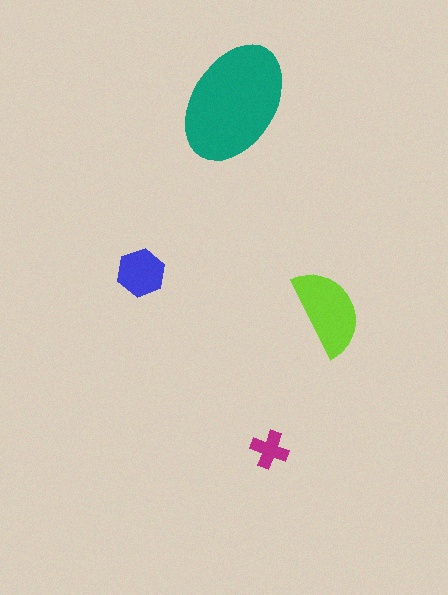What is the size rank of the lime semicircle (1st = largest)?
2nd.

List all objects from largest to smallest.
The teal ellipse, the lime semicircle, the blue hexagon, the magenta cross.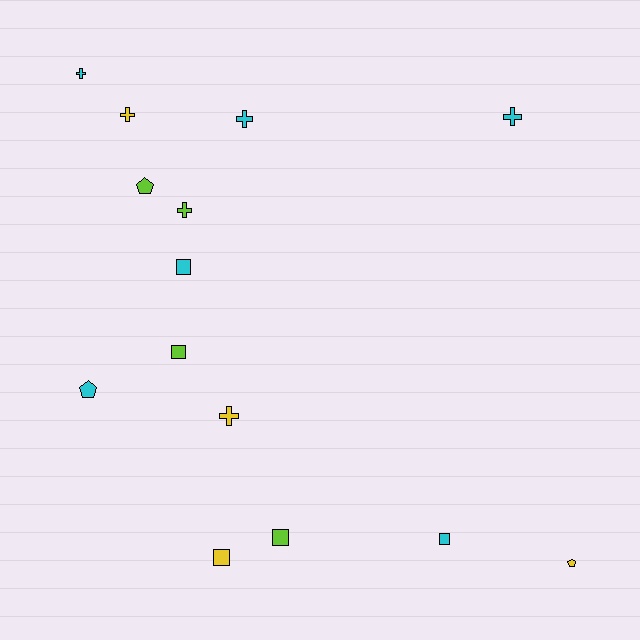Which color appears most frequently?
Cyan, with 6 objects.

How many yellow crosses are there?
There are 2 yellow crosses.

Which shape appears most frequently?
Cross, with 6 objects.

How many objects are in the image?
There are 14 objects.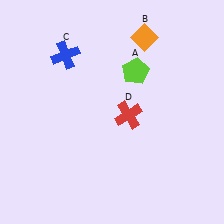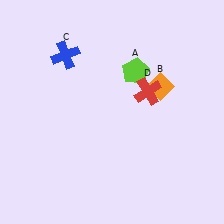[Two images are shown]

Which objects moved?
The objects that moved are: the orange diamond (B), the red cross (D).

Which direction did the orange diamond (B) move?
The orange diamond (B) moved down.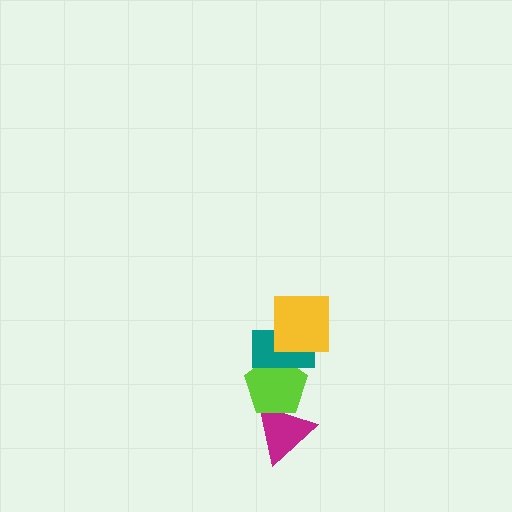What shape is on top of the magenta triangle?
The lime pentagon is on top of the magenta triangle.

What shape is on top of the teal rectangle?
The yellow square is on top of the teal rectangle.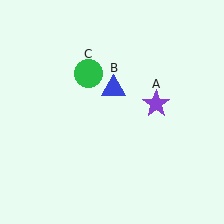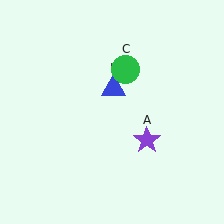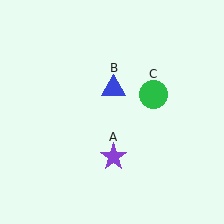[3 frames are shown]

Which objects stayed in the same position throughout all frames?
Blue triangle (object B) remained stationary.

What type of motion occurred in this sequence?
The purple star (object A), green circle (object C) rotated clockwise around the center of the scene.